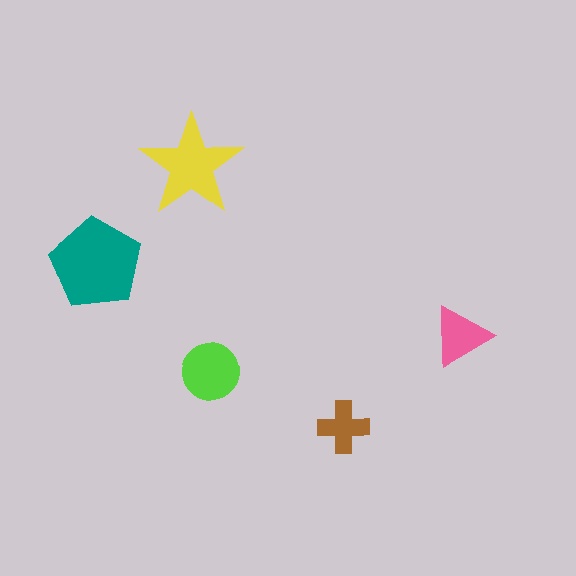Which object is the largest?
The teal pentagon.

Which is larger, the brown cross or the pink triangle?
The pink triangle.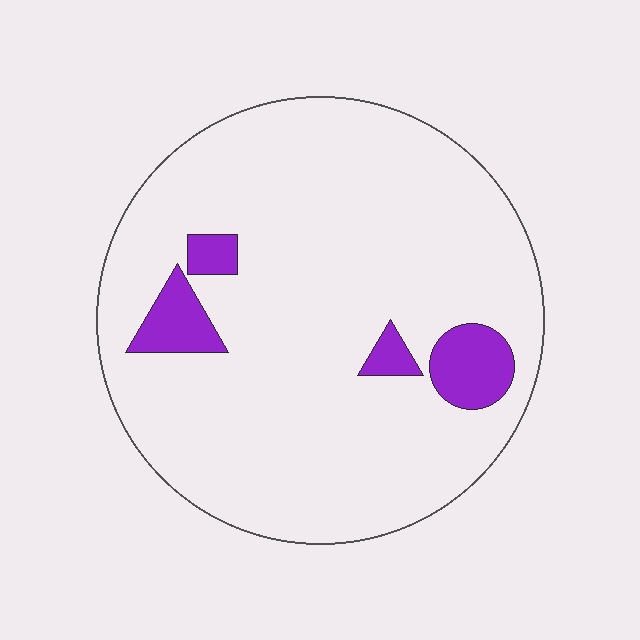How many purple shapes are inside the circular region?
4.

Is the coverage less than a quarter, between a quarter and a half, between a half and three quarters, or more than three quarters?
Less than a quarter.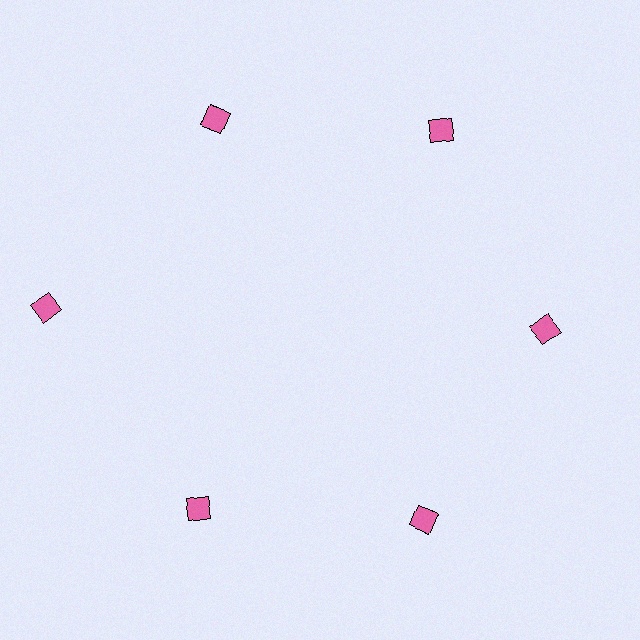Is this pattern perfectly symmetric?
No. The 6 pink diamonds are arranged in a ring, but one element near the 9 o'clock position is pushed outward from the center, breaking the 6-fold rotational symmetry.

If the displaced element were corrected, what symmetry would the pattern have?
It would have 6-fold rotational symmetry — the pattern would map onto itself every 60 degrees.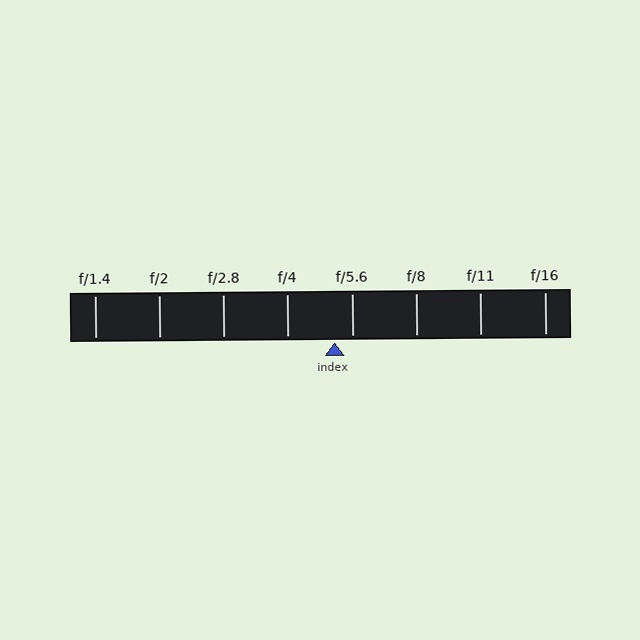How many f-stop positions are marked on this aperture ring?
There are 8 f-stop positions marked.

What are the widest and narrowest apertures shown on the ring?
The widest aperture shown is f/1.4 and the narrowest is f/16.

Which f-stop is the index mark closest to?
The index mark is closest to f/5.6.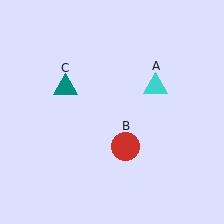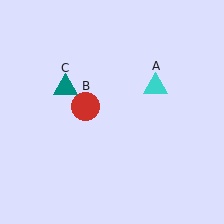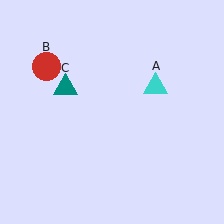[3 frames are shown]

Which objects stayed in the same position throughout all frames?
Cyan triangle (object A) and teal triangle (object C) remained stationary.